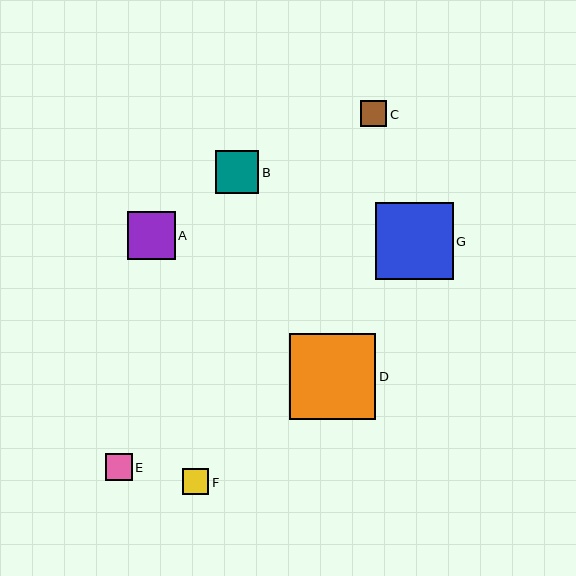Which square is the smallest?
Square C is the smallest with a size of approximately 26 pixels.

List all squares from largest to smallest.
From largest to smallest: D, G, A, B, E, F, C.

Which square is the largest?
Square D is the largest with a size of approximately 86 pixels.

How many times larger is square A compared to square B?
Square A is approximately 1.1 times the size of square B.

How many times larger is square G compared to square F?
Square G is approximately 2.9 times the size of square F.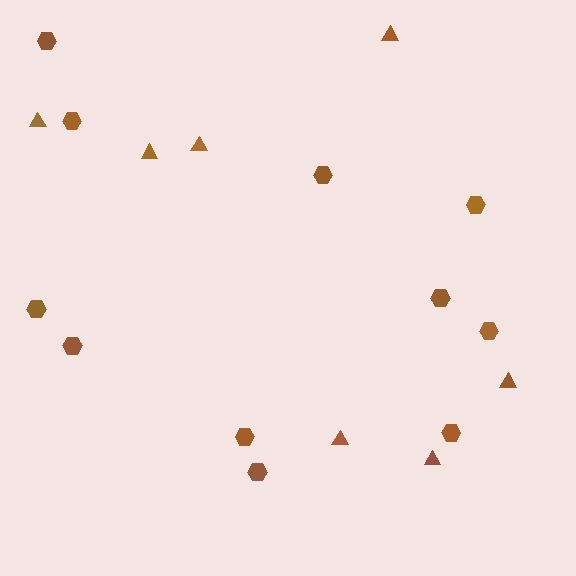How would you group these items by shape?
There are 2 groups: one group of triangles (7) and one group of hexagons (11).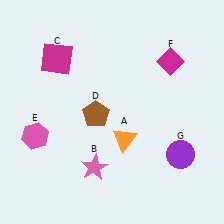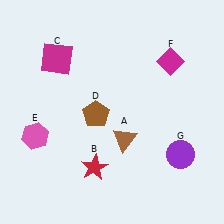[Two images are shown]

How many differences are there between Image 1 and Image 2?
There are 2 differences between the two images.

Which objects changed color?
A changed from orange to brown. B changed from pink to red.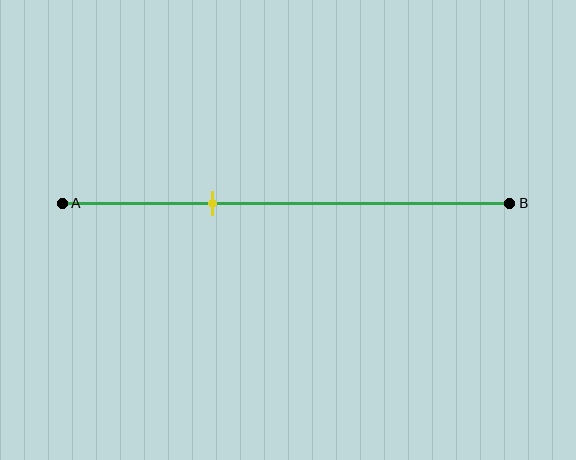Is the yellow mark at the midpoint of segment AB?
No, the mark is at about 35% from A, not at the 50% midpoint.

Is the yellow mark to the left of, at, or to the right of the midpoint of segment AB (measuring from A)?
The yellow mark is to the left of the midpoint of segment AB.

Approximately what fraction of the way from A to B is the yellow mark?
The yellow mark is approximately 35% of the way from A to B.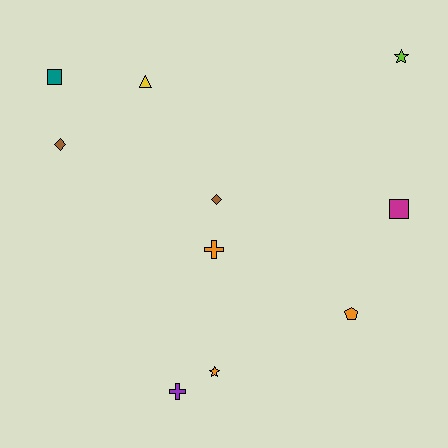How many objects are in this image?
There are 10 objects.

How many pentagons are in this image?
There is 1 pentagon.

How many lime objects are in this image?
There is 1 lime object.